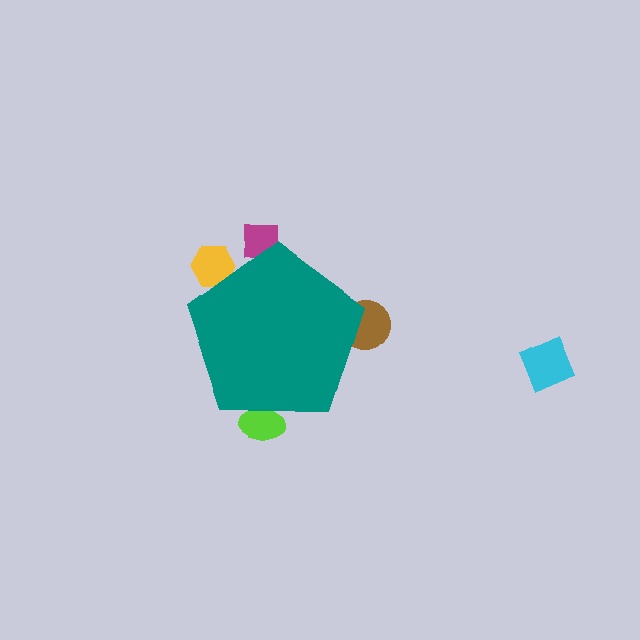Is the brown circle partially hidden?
Yes, the brown circle is partially hidden behind the teal pentagon.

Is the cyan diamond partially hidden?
No, the cyan diamond is fully visible.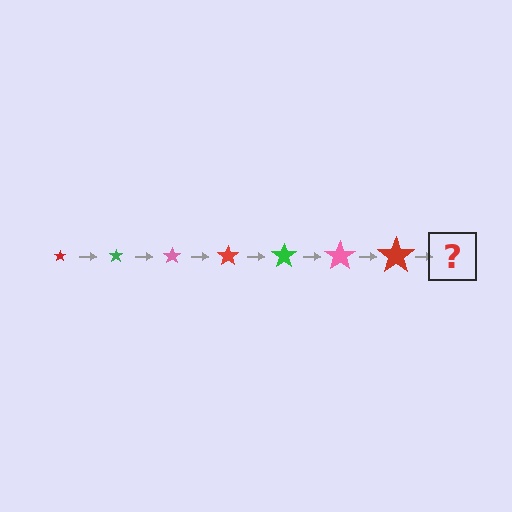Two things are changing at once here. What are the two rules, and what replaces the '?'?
The two rules are that the star grows larger each step and the color cycles through red, green, and pink. The '?' should be a green star, larger than the previous one.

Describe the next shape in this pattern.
It should be a green star, larger than the previous one.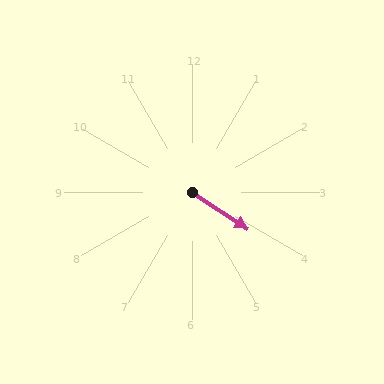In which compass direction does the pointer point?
Southeast.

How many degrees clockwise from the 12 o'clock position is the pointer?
Approximately 123 degrees.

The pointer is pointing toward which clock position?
Roughly 4 o'clock.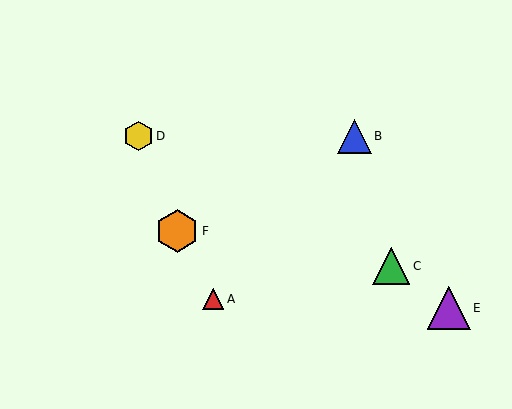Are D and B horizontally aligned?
Yes, both are at y≈136.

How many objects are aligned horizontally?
2 objects (B, D) are aligned horizontally.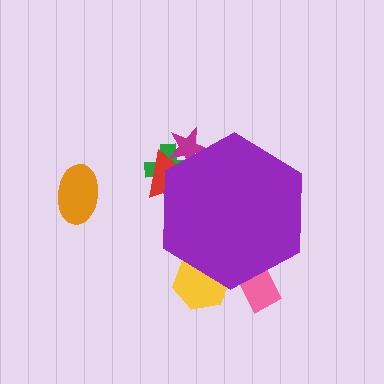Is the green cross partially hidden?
Yes, the green cross is partially hidden behind the purple hexagon.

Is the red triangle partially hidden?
Yes, the red triangle is partially hidden behind the purple hexagon.